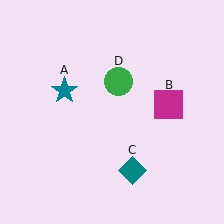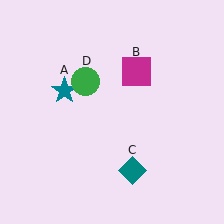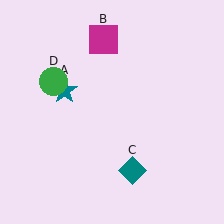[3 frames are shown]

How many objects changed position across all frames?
2 objects changed position: magenta square (object B), green circle (object D).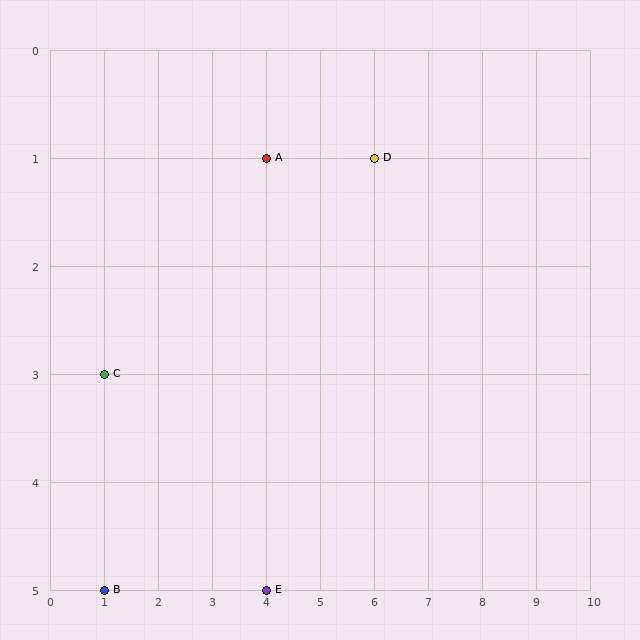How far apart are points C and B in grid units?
Points C and B are 2 rows apart.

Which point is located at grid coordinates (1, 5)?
Point B is at (1, 5).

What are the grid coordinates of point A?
Point A is at grid coordinates (4, 1).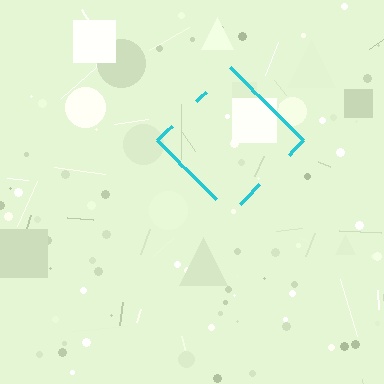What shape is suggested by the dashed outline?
The dashed outline suggests a diamond.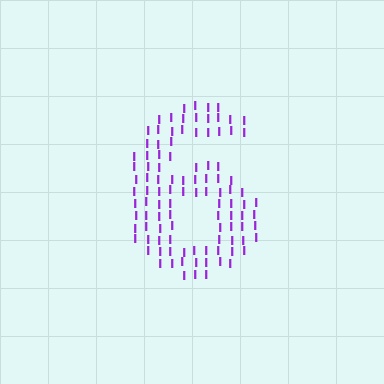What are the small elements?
The small elements are letter I's.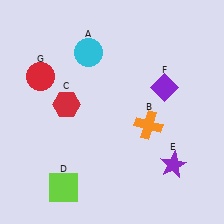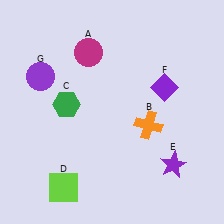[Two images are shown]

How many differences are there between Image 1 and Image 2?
There are 3 differences between the two images.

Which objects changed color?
A changed from cyan to magenta. C changed from red to green. G changed from red to purple.